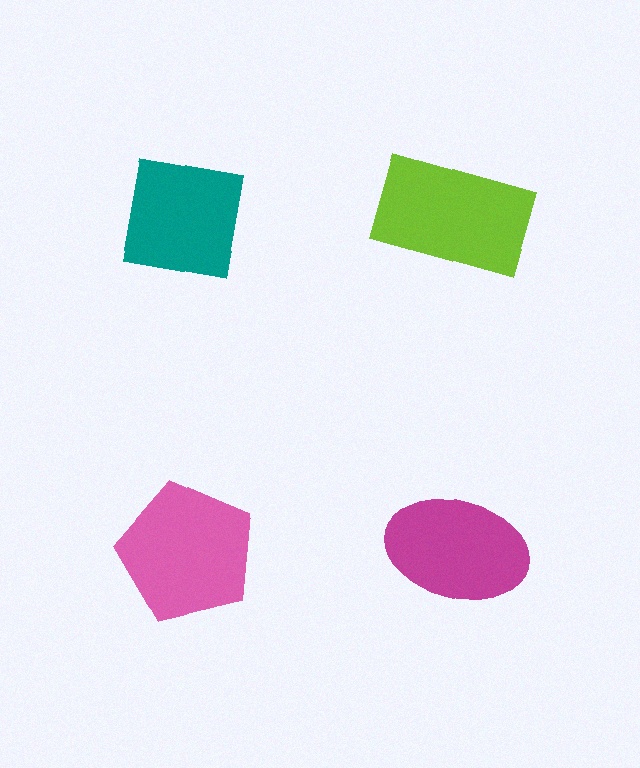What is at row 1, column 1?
A teal square.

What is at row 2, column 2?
A magenta ellipse.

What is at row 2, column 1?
A pink pentagon.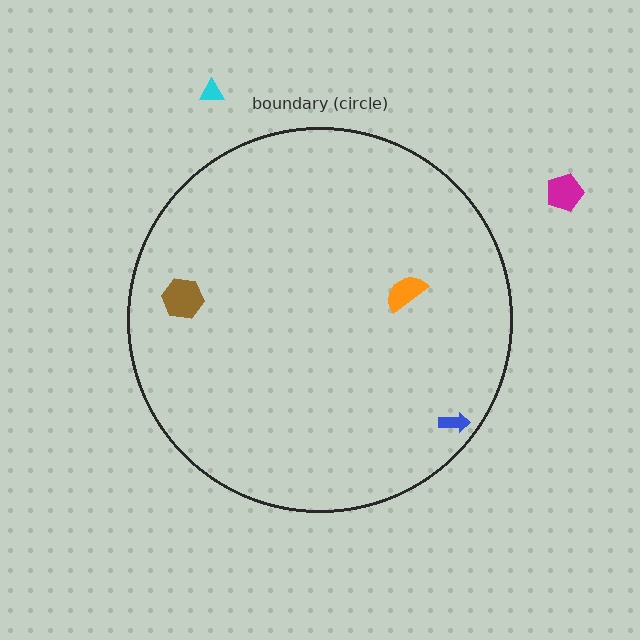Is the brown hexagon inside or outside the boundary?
Inside.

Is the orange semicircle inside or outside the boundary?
Inside.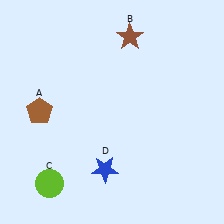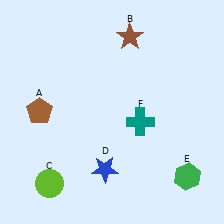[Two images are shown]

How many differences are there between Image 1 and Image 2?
There are 2 differences between the two images.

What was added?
A green hexagon (E), a teal cross (F) were added in Image 2.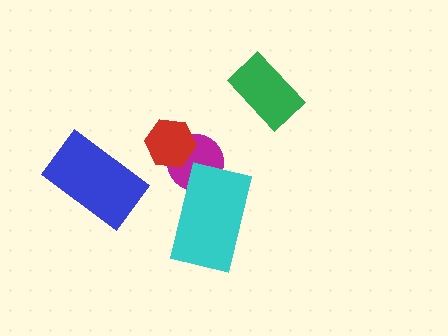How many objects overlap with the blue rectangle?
0 objects overlap with the blue rectangle.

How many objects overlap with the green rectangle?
0 objects overlap with the green rectangle.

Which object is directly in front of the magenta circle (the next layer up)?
The red hexagon is directly in front of the magenta circle.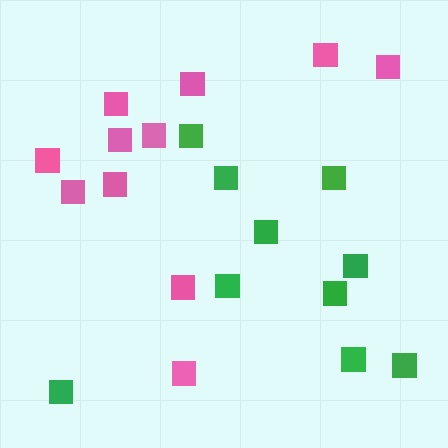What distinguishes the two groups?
There are 2 groups: one group of green squares (10) and one group of pink squares (11).